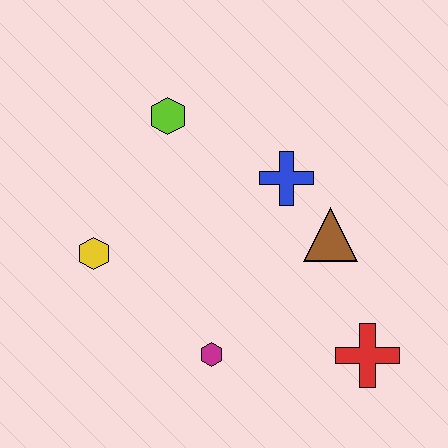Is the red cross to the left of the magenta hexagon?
No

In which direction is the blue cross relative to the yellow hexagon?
The blue cross is to the right of the yellow hexagon.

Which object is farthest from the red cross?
The lime hexagon is farthest from the red cross.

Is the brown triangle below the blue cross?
Yes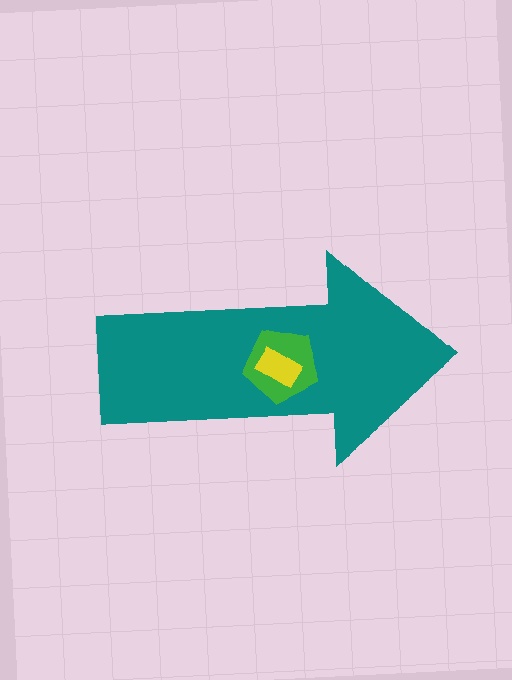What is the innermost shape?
The yellow rectangle.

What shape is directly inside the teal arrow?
The green pentagon.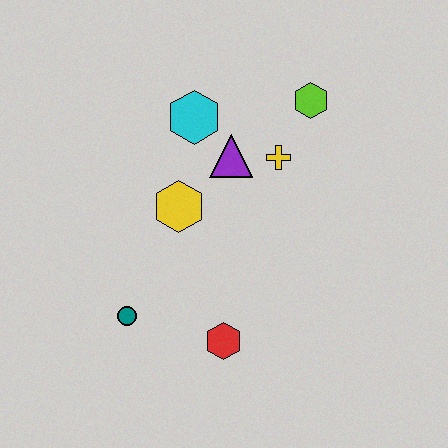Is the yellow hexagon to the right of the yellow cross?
No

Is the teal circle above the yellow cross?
No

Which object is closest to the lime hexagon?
The yellow cross is closest to the lime hexagon.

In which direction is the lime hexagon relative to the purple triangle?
The lime hexagon is to the right of the purple triangle.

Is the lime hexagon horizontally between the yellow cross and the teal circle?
No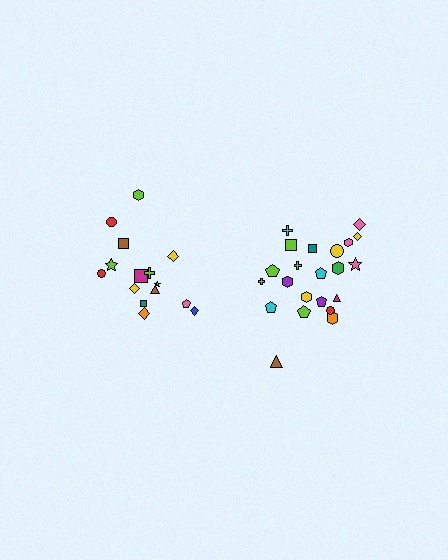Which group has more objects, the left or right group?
The right group.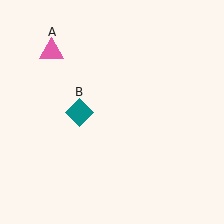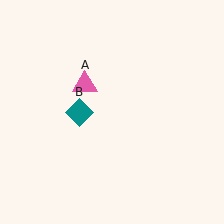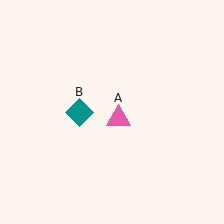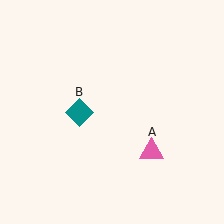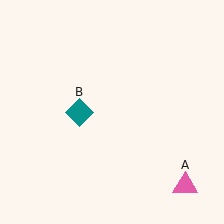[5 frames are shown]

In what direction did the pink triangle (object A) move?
The pink triangle (object A) moved down and to the right.